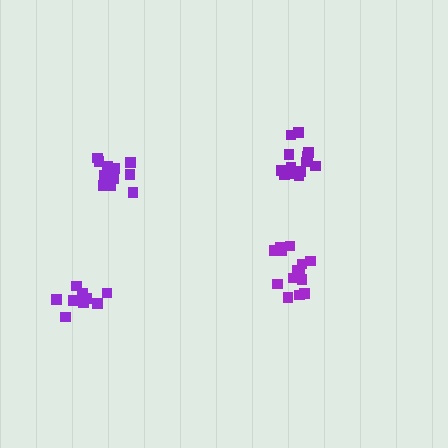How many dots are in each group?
Group 1: 14 dots, Group 2: 15 dots, Group 3: 15 dots, Group 4: 9 dots (53 total).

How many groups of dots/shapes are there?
There are 4 groups.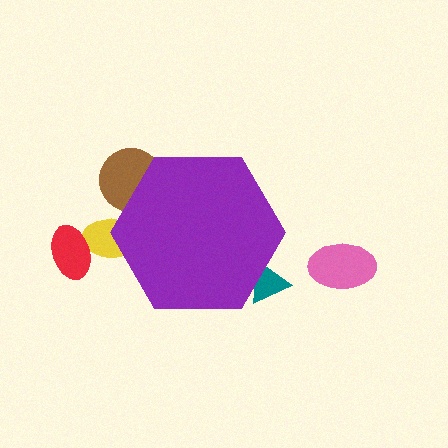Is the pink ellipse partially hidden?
No, the pink ellipse is fully visible.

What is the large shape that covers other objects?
A purple hexagon.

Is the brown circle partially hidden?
Yes, the brown circle is partially hidden behind the purple hexagon.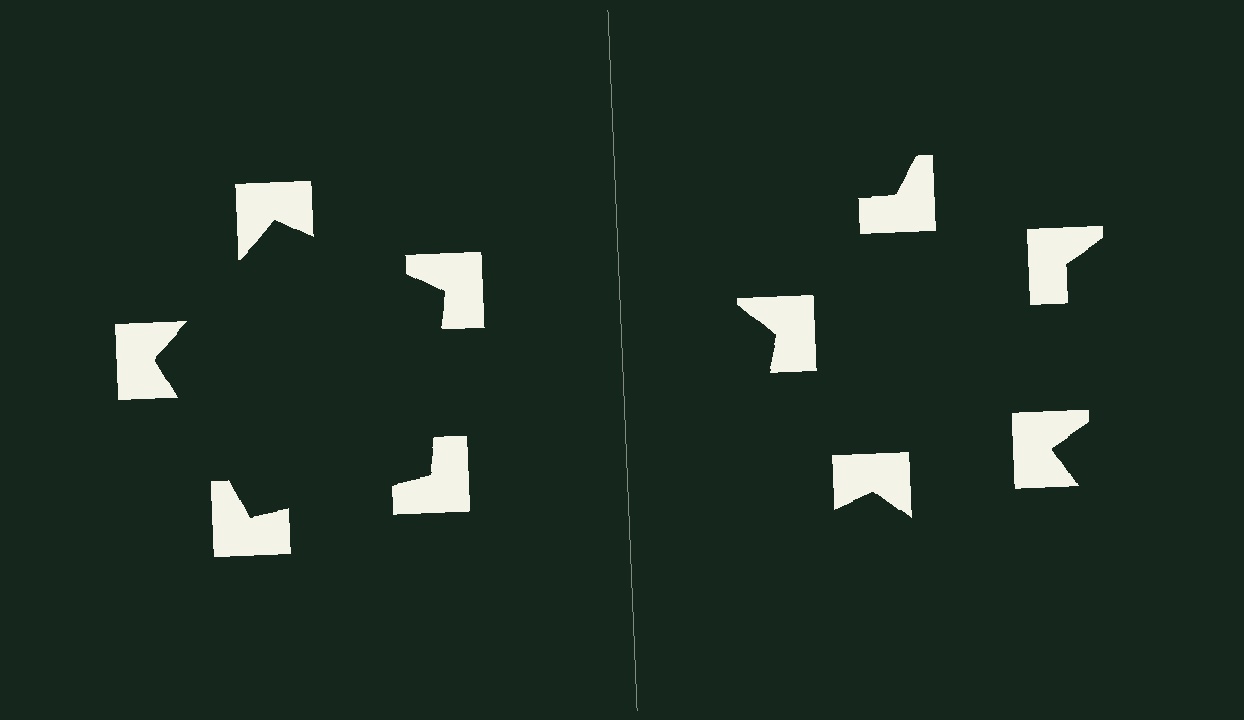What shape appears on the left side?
An illusory pentagon.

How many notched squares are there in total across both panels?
10 — 5 on each side.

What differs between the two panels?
The notched squares are positioned identically on both sides; only the wedge orientations differ. On the left they align to a pentagon; on the right they are misaligned.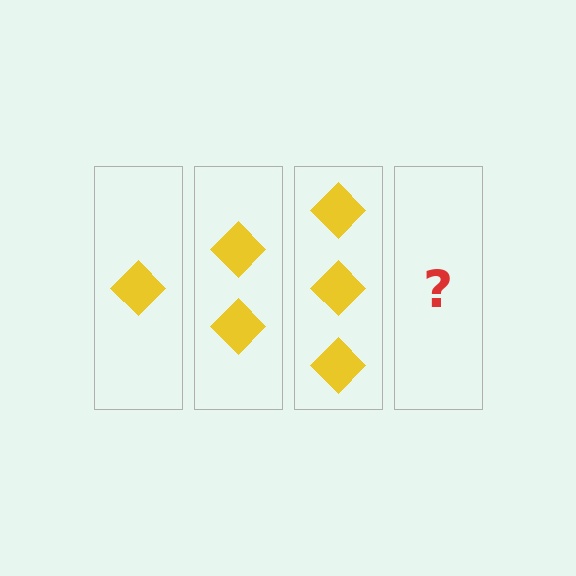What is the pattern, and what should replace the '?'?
The pattern is that each step adds one more diamond. The '?' should be 4 diamonds.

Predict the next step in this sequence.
The next step is 4 diamonds.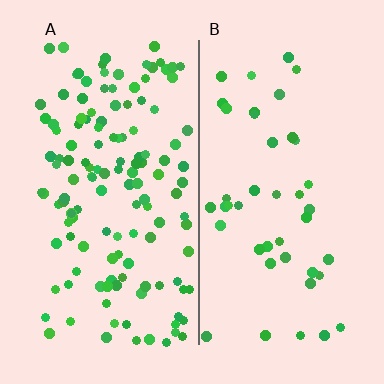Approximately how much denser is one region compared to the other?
Approximately 3.1× — region A over region B.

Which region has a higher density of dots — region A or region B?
A (the left).